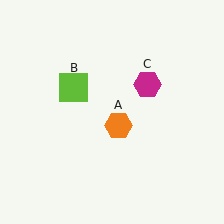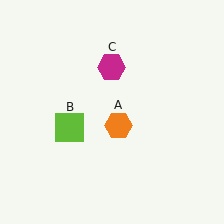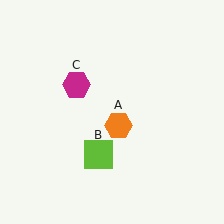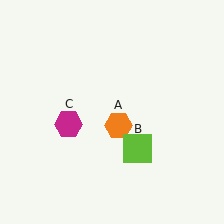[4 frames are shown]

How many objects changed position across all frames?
2 objects changed position: lime square (object B), magenta hexagon (object C).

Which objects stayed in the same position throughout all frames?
Orange hexagon (object A) remained stationary.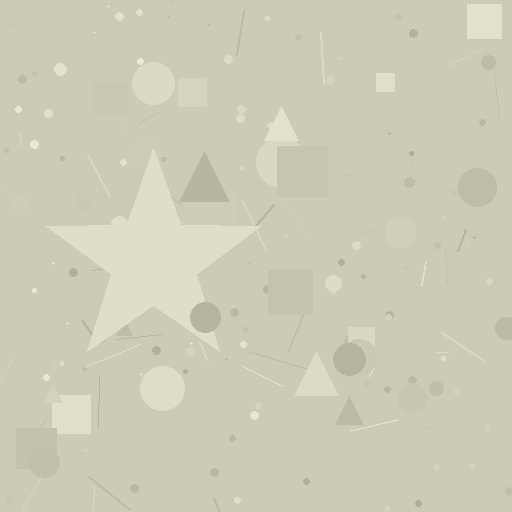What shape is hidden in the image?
A star is hidden in the image.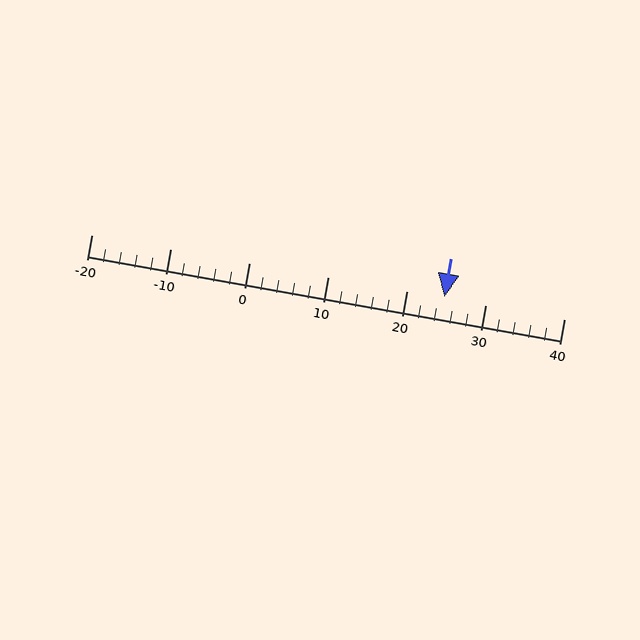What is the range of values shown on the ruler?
The ruler shows values from -20 to 40.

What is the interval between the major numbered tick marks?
The major tick marks are spaced 10 units apart.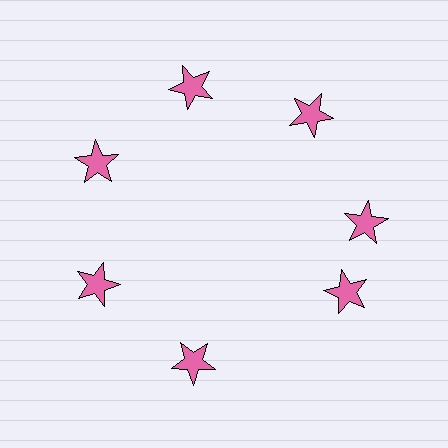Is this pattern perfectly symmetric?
No. The 7 pink stars are arranged in a ring, but one element near the 5 o'clock position is rotated out of alignment along the ring, breaking the 7-fold rotational symmetry.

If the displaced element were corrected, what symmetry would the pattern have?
It would have 7-fold rotational symmetry — the pattern would map onto itself every 51 degrees.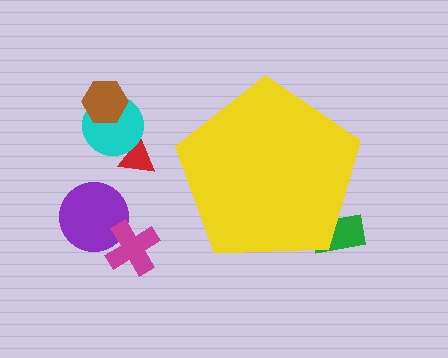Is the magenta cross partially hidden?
No, the magenta cross is fully visible.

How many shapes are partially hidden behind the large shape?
1 shape is partially hidden.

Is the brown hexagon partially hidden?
No, the brown hexagon is fully visible.